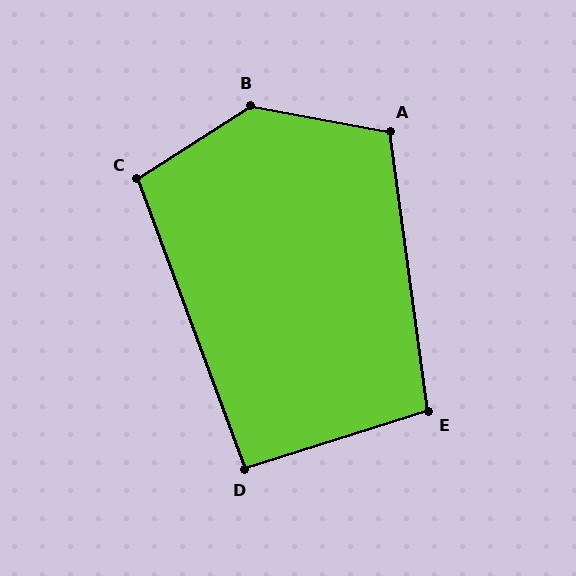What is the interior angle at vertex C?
Approximately 103 degrees (obtuse).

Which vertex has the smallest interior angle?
D, at approximately 93 degrees.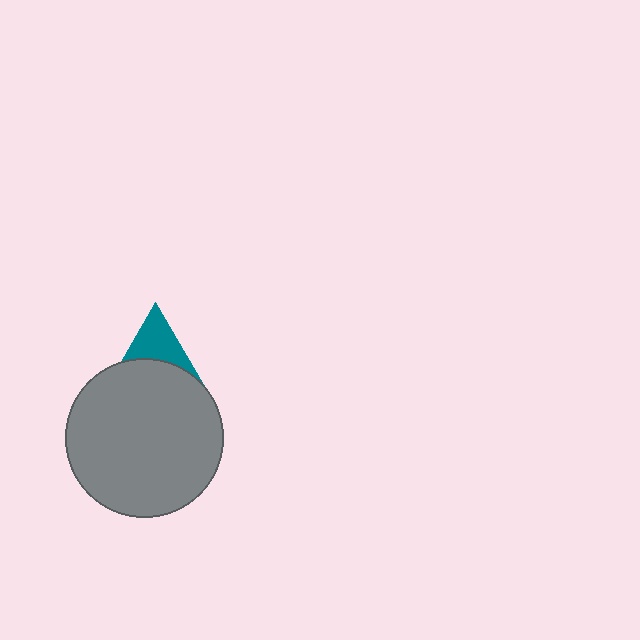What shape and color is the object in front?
The object in front is a gray circle.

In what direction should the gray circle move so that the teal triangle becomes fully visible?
The gray circle should move down. That is the shortest direction to clear the overlap and leave the teal triangle fully visible.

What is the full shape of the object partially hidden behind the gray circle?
The partially hidden object is a teal triangle.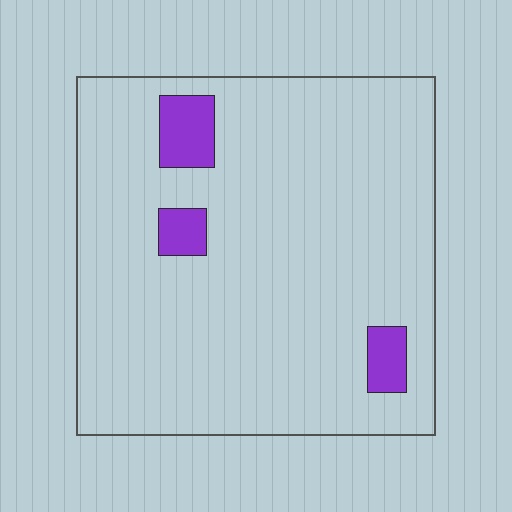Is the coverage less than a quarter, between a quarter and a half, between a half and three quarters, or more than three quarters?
Less than a quarter.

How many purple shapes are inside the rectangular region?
3.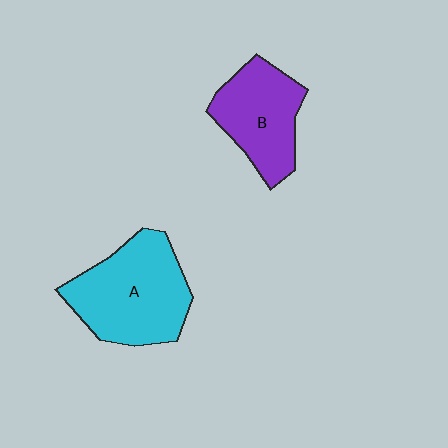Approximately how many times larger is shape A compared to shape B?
Approximately 1.3 times.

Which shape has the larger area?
Shape A (cyan).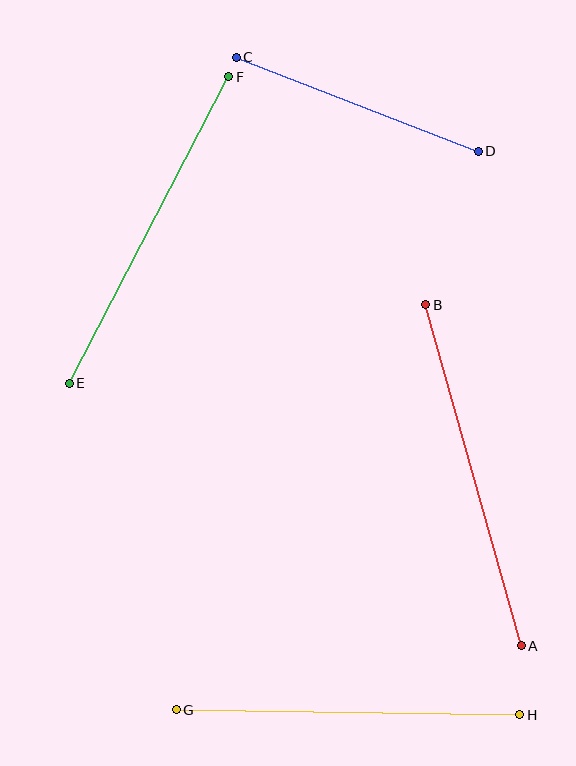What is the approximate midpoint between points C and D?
The midpoint is at approximately (357, 104) pixels.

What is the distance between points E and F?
The distance is approximately 346 pixels.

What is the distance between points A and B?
The distance is approximately 354 pixels.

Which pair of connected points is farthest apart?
Points A and B are farthest apart.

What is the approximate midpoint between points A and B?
The midpoint is at approximately (474, 475) pixels.